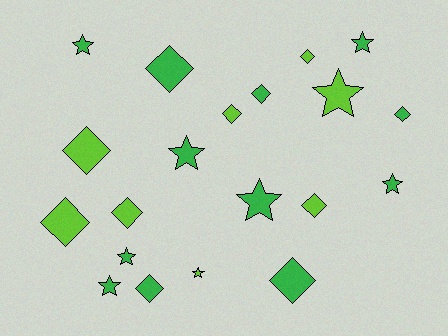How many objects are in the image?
There are 20 objects.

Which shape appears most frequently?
Diamond, with 11 objects.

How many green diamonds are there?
There are 5 green diamonds.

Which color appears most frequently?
Green, with 12 objects.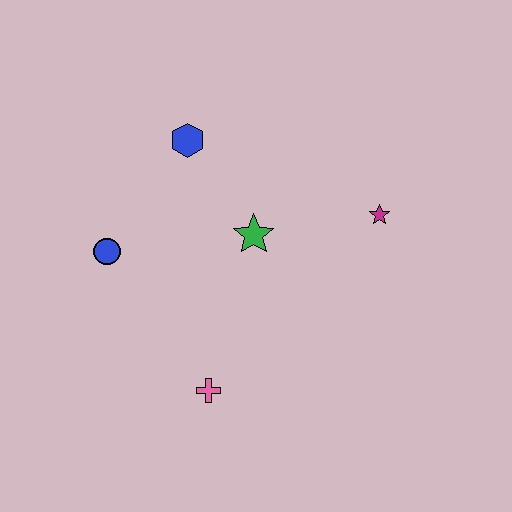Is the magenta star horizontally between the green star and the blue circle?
No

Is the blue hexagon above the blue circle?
Yes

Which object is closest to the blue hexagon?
The green star is closest to the blue hexagon.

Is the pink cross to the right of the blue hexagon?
Yes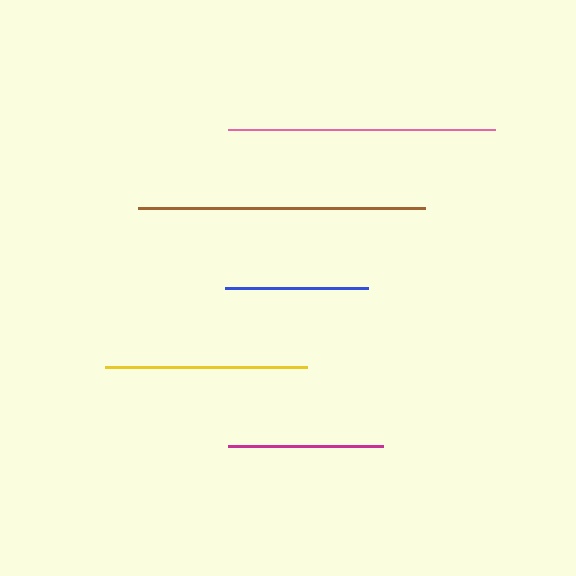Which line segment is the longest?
The brown line is the longest at approximately 287 pixels.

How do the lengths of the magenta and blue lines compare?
The magenta and blue lines are approximately the same length.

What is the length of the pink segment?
The pink segment is approximately 268 pixels long.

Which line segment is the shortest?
The blue line is the shortest at approximately 143 pixels.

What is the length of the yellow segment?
The yellow segment is approximately 202 pixels long.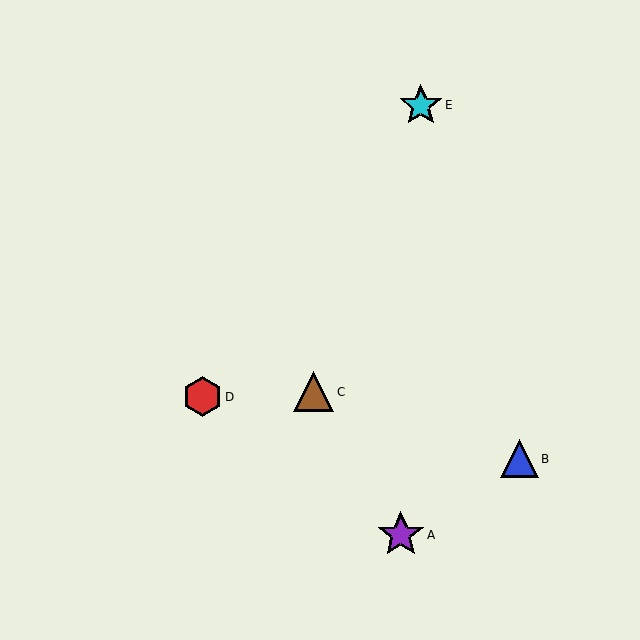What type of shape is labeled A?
Shape A is a purple star.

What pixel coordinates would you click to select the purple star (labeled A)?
Click at (401, 535) to select the purple star A.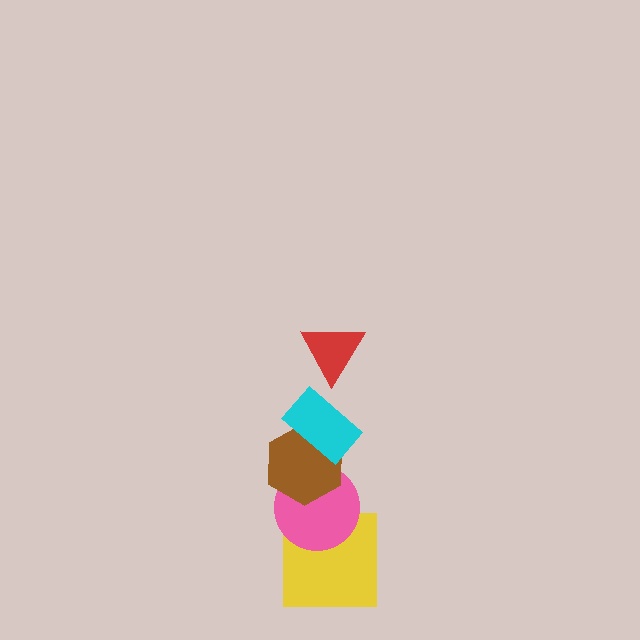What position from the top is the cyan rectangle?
The cyan rectangle is 2nd from the top.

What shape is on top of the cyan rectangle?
The red triangle is on top of the cyan rectangle.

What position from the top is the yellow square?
The yellow square is 5th from the top.